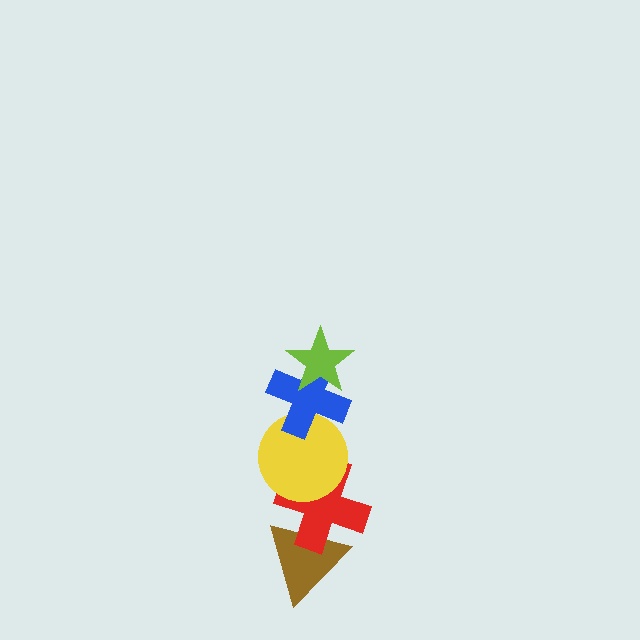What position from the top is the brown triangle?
The brown triangle is 5th from the top.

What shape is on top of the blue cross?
The lime star is on top of the blue cross.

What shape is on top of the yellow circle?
The blue cross is on top of the yellow circle.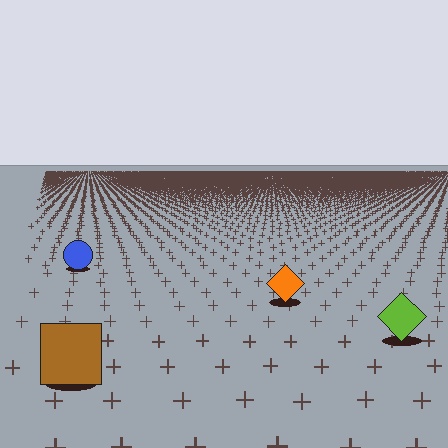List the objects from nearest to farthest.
From nearest to farthest: the brown square, the lime diamond, the orange diamond, the blue circle.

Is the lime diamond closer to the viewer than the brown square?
No. The brown square is closer — you can tell from the texture gradient: the ground texture is coarser near it.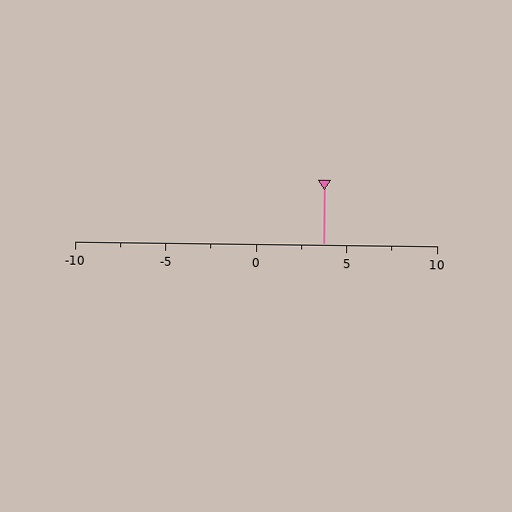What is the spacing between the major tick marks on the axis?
The major ticks are spaced 5 apart.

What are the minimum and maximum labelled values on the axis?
The axis runs from -10 to 10.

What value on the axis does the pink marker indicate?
The marker indicates approximately 3.8.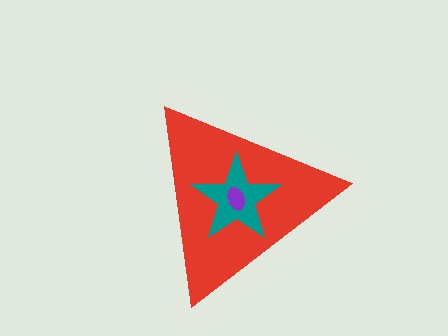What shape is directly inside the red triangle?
The teal star.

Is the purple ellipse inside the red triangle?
Yes.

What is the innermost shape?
The purple ellipse.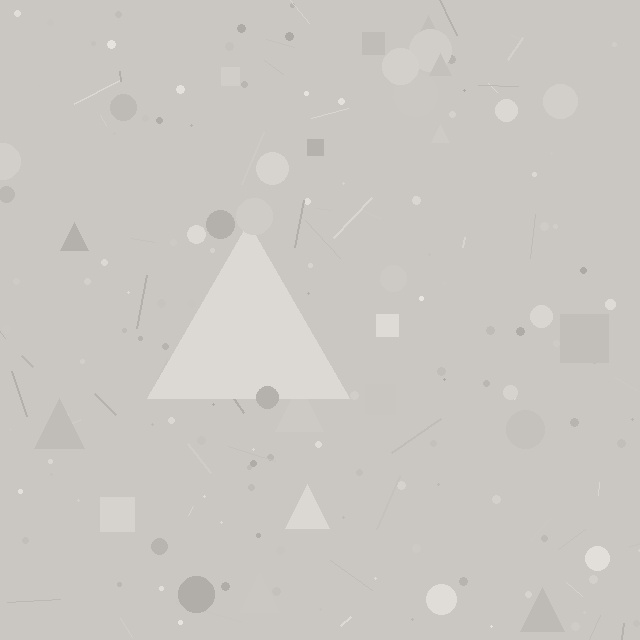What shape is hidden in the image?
A triangle is hidden in the image.